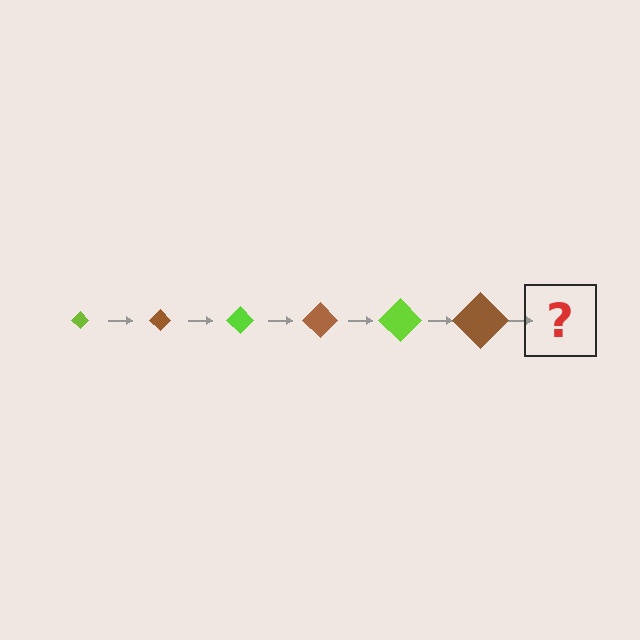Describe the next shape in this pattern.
It should be a lime diamond, larger than the previous one.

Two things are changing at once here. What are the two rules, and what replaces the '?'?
The two rules are that the diamond grows larger each step and the color cycles through lime and brown. The '?' should be a lime diamond, larger than the previous one.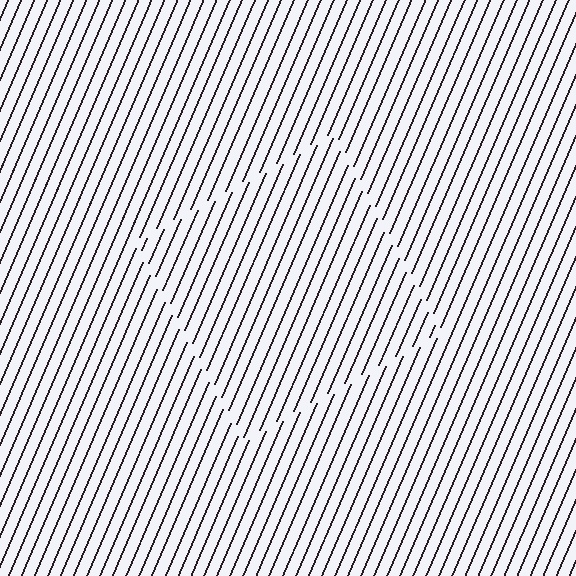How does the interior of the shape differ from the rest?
The interior of the shape contains the same grating, shifted by half a period — the contour is defined by the phase discontinuity where line-ends from the inner and outer gratings abut.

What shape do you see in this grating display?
An illusory square. The interior of the shape contains the same grating, shifted by half a period — the contour is defined by the phase discontinuity where line-ends from the inner and outer gratings abut.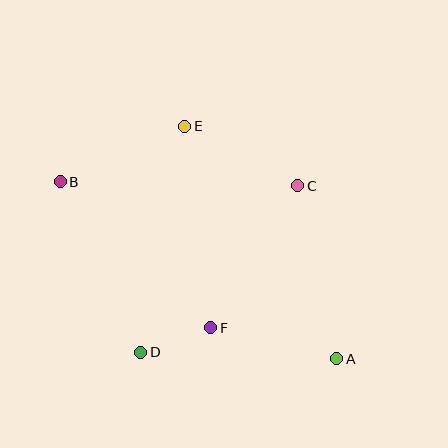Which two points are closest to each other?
Points D and F are closest to each other.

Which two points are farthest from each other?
Points A and B are farthest from each other.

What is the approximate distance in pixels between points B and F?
The distance between B and F is approximately 210 pixels.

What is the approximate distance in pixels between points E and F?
The distance between E and F is approximately 204 pixels.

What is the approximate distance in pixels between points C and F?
The distance between C and F is approximately 167 pixels.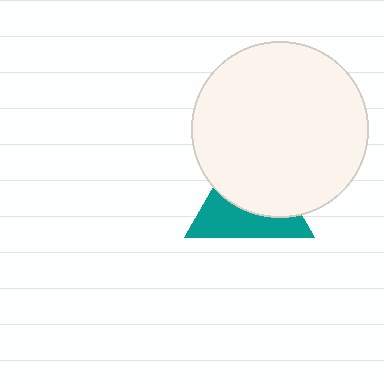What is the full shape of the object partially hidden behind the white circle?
The partially hidden object is a teal triangle.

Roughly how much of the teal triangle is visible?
A small part of it is visible (roughly 44%).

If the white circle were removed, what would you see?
You would see the complete teal triangle.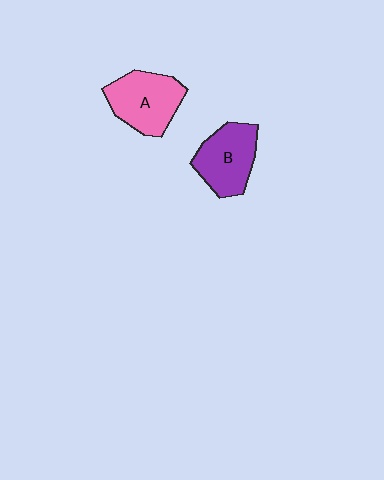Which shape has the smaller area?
Shape B (purple).